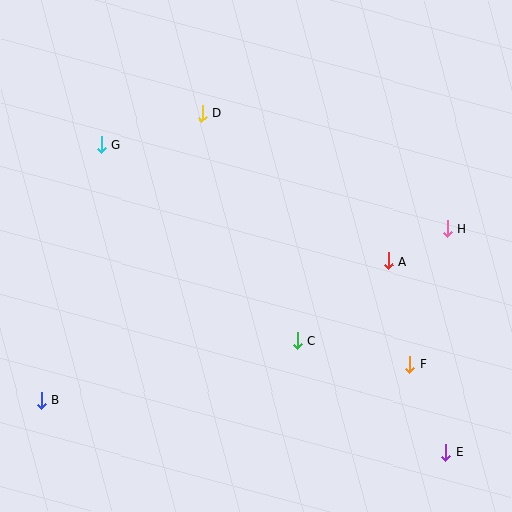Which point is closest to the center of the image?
Point C at (297, 341) is closest to the center.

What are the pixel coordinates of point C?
Point C is at (297, 341).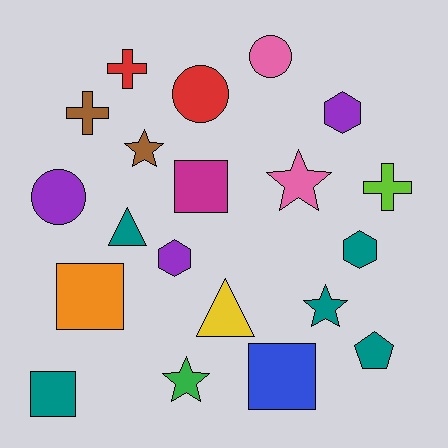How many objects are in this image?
There are 20 objects.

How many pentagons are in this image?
There is 1 pentagon.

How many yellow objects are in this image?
There is 1 yellow object.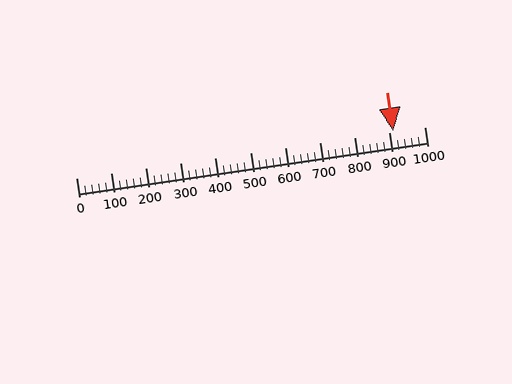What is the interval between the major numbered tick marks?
The major tick marks are spaced 100 units apart.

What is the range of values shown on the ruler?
The ruler shows values from 0 to 1000.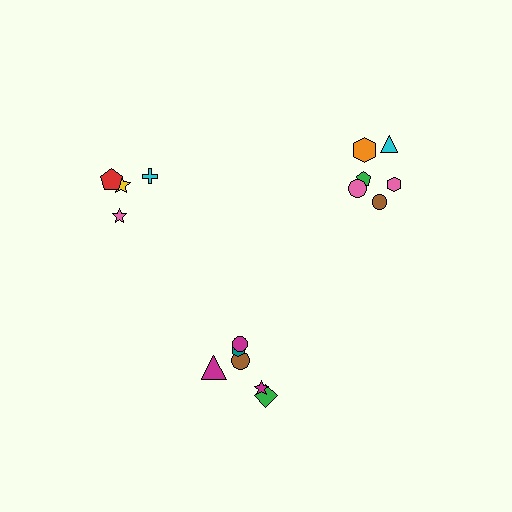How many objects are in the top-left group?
There are 4 objects.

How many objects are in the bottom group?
There are 6 objects.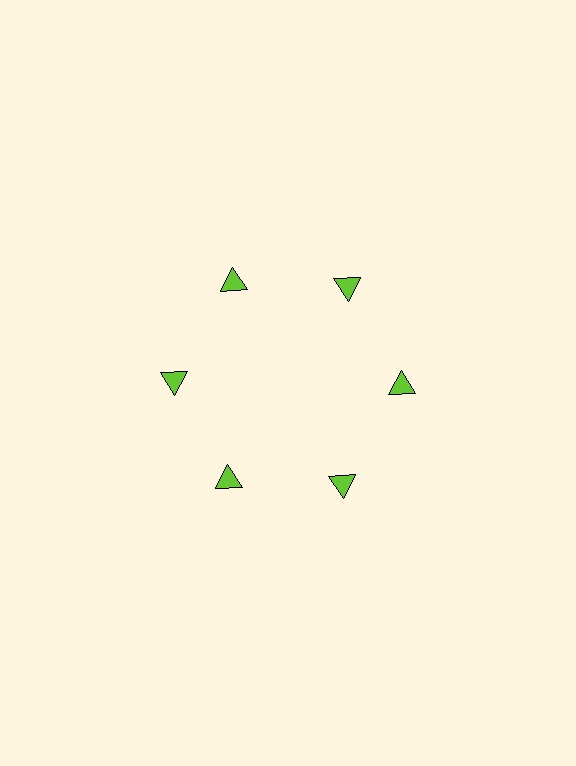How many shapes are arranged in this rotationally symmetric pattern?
There are 6 shapes, arranged in 6 groups of 1.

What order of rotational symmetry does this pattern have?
This pattern has 6-fold rotational symmetry.